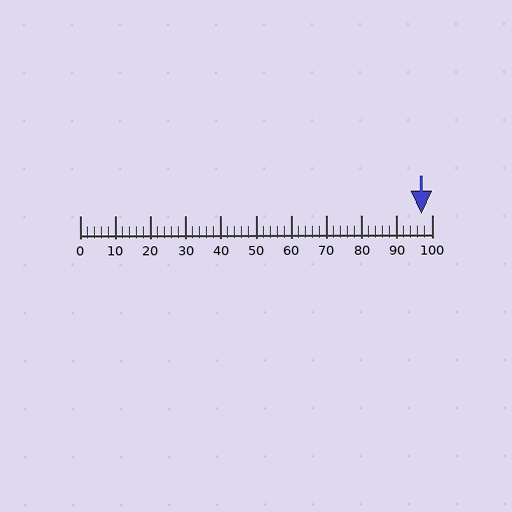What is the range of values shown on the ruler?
The ruler shows values from 0 to 100.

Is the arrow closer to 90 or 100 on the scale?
The arrow is closer to 100.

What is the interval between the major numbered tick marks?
The major tick marks are spaced 10 units apart.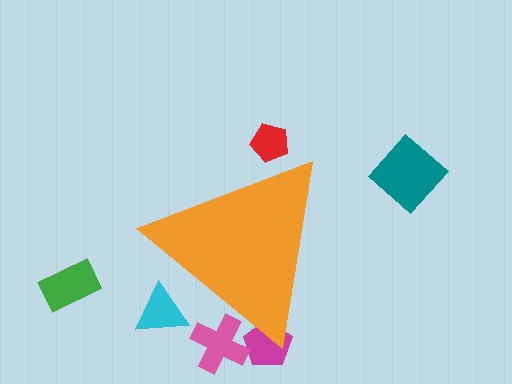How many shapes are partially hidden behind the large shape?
4 shapes are partially hidden.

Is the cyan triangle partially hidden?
Yes, the cyan triangle is partially hidden behind the orange triangle.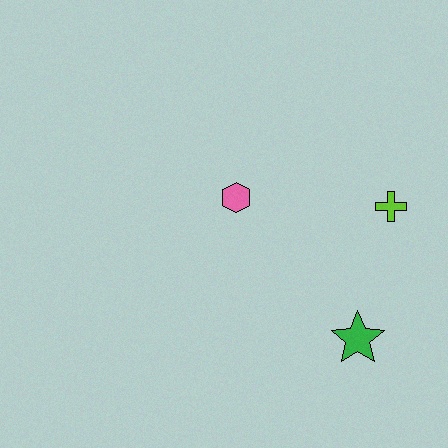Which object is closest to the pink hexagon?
The lime cross is closest to the pink hexagon.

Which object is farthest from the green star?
The pink hexagon is farthest from the green star.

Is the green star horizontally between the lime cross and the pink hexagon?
Yes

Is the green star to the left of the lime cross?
Yes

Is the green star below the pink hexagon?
Yes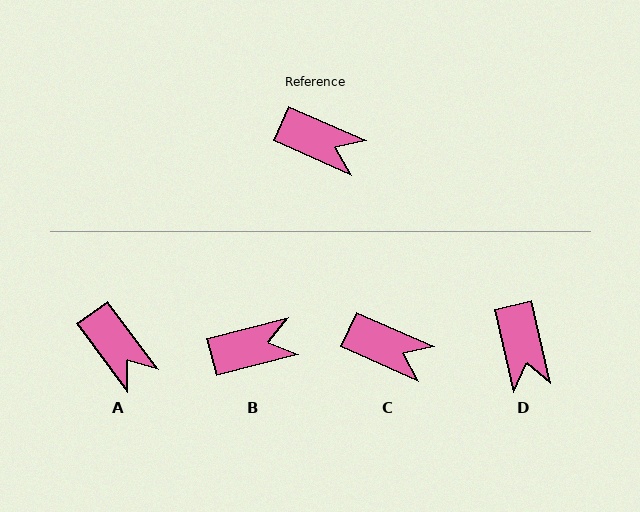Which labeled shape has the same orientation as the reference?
C.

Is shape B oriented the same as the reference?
No, it is off by about 38 degrees.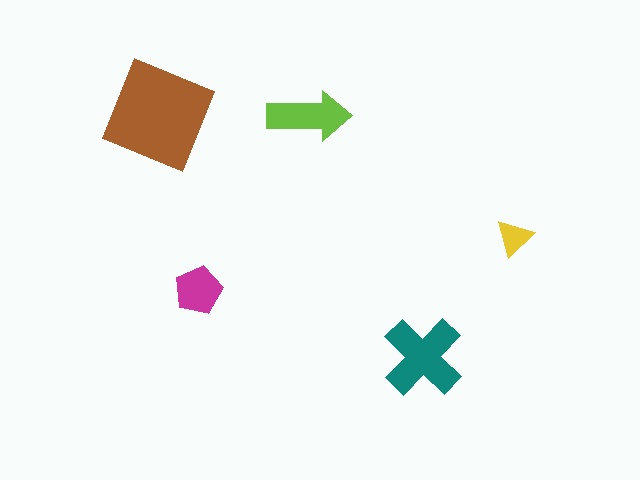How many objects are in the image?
There are 5 objects in the image.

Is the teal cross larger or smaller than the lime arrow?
Larger.